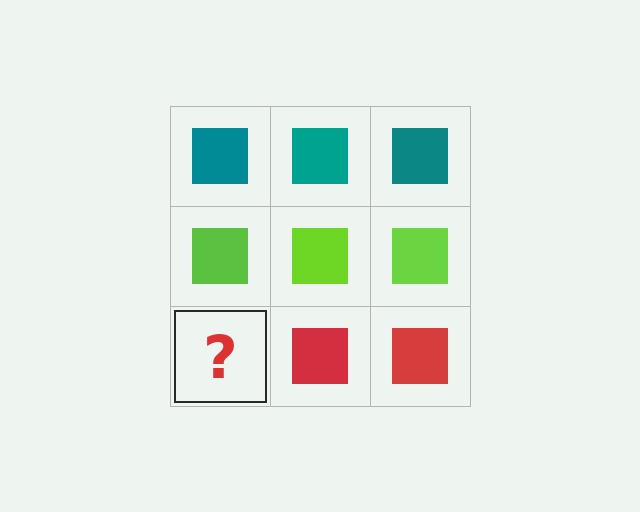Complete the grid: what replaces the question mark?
The question mark should be replaced with a red square.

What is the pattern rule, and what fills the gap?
The rule is that each row has a consistent color. The gap should be filled with a red square.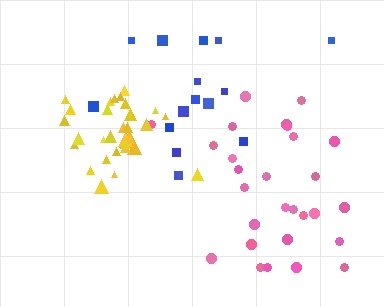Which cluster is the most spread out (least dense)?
Blue.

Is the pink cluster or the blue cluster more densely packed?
Pink.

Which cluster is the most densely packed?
Yellow.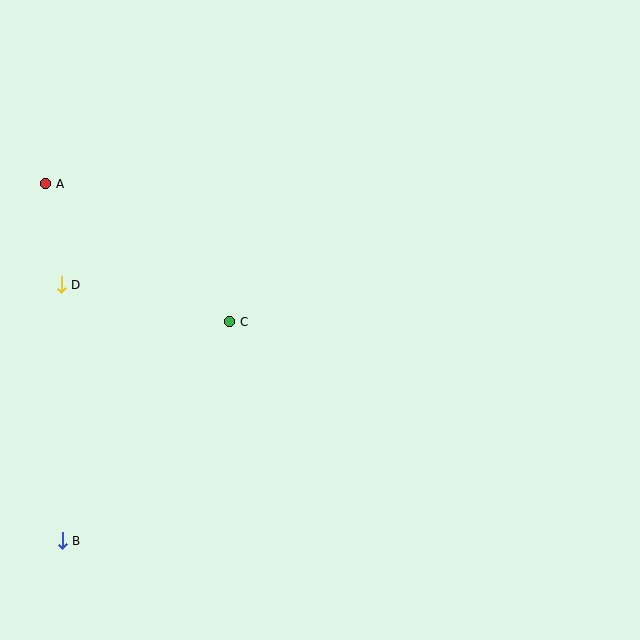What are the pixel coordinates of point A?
Point A is at (46, 184).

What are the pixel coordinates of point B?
Point B is at (62, 541).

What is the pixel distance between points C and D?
The distance between C and D is 173 pixels.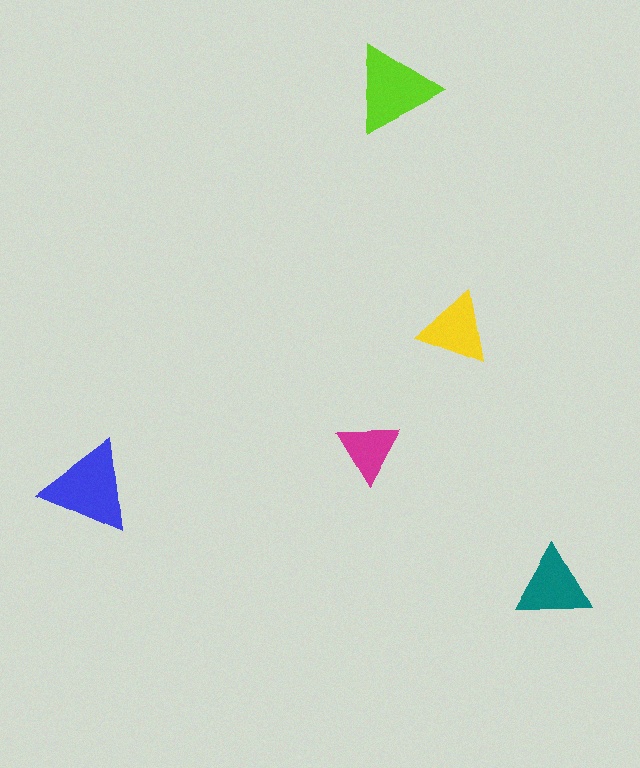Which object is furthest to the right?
The teal triangle is rightmost.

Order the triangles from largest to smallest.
the blue one, the lime one, the teal one, the yellow one, the magenta one.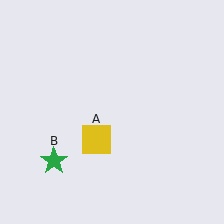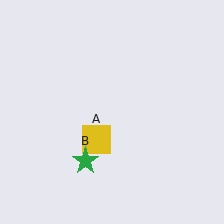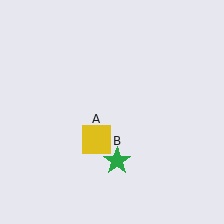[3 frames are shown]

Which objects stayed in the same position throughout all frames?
Yellow square (object A) remained stationary.